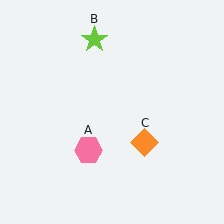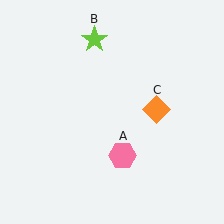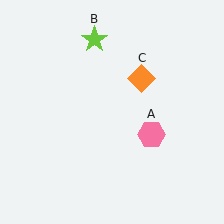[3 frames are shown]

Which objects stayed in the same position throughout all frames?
Lime star (object B) remained stationary.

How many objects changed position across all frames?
2 objects changed position: pink hexagon (object A), orange diamond (object C).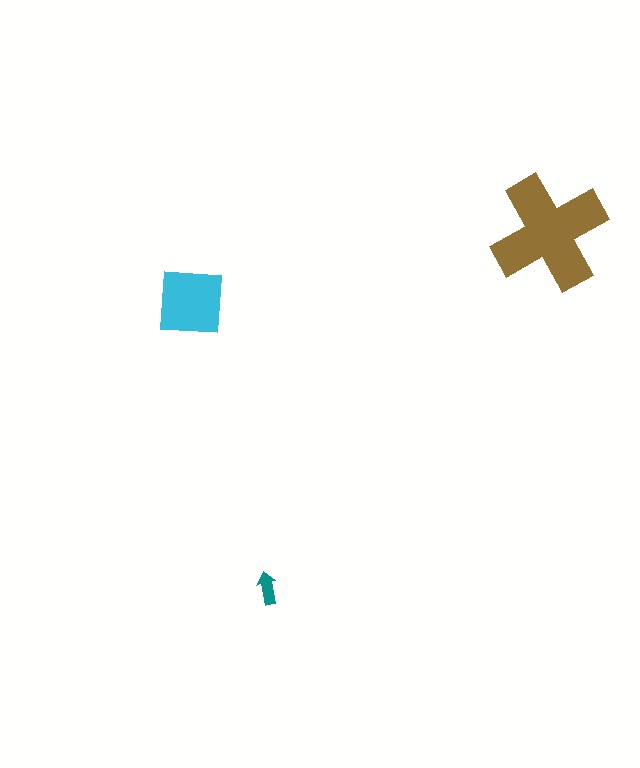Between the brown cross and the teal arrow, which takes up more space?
The brown cross.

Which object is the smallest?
The teal arrow.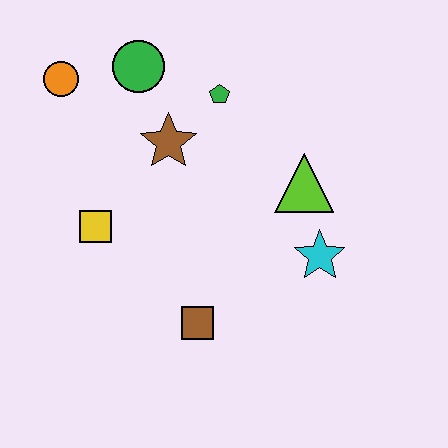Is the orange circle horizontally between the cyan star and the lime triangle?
No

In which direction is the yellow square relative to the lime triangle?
The yellow square is to the left of the lime triangle.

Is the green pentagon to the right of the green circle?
Yes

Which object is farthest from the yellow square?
The cyan star is farthest from the yellow square.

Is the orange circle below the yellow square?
No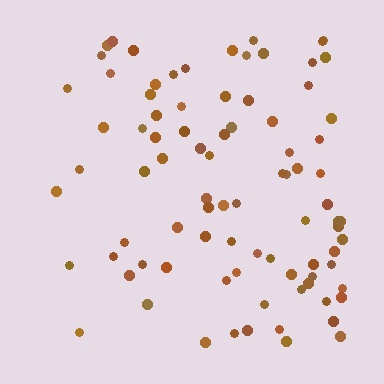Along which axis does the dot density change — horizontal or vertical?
Horizontal.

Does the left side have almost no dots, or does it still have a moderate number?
Still a moderate number, just noticeably fewer than the right.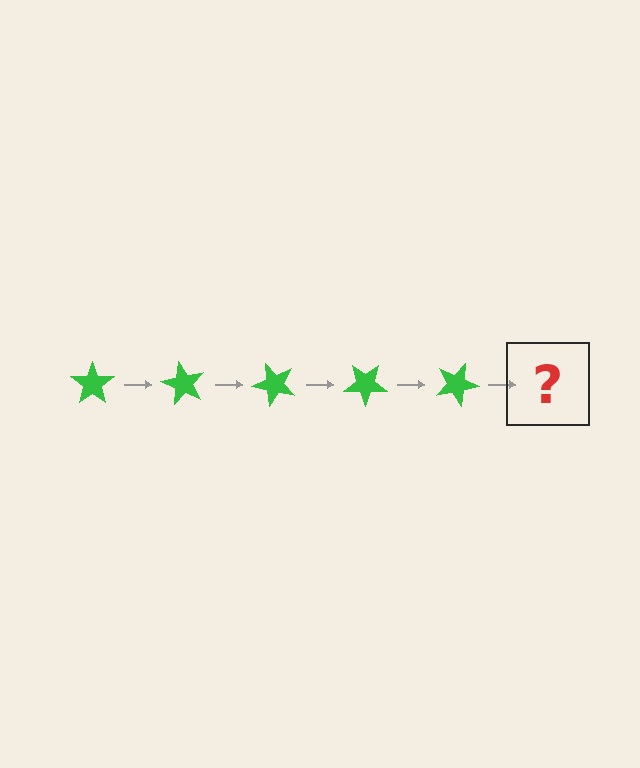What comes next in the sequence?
The next element should be a green star rotated 300 degrees.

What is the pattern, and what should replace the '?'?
The pattern is that the star rotates 60 degrees each step. The '?' should be a green star rotated 300 degrees.